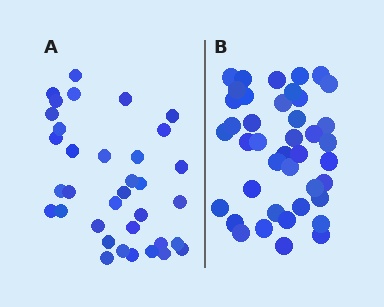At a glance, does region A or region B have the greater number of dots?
Region B (the right region) has more dots.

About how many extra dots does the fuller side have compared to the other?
Region B has about 6 more dots than region A.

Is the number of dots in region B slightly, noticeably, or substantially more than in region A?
Region B has only slightly more — the two regions are fairly close. The ratio is roughly 1.2 to 1.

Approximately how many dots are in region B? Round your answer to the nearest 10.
About 40 dots. (The exact count is 41, which rounds to 40.)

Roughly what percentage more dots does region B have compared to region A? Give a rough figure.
About 15% more.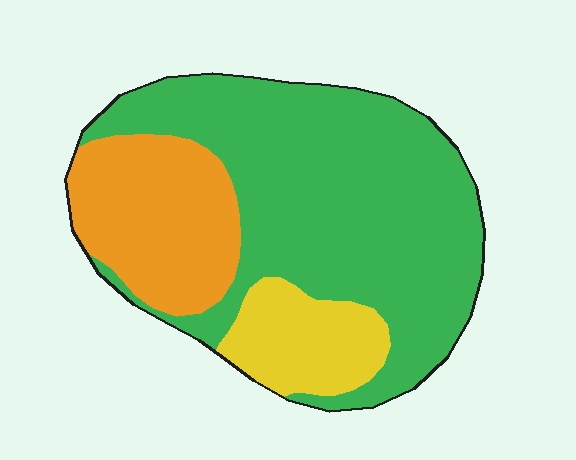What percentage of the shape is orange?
Orange takes up less than a quarter of the shape.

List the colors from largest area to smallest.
From largest to smallest: green, orange, yellow.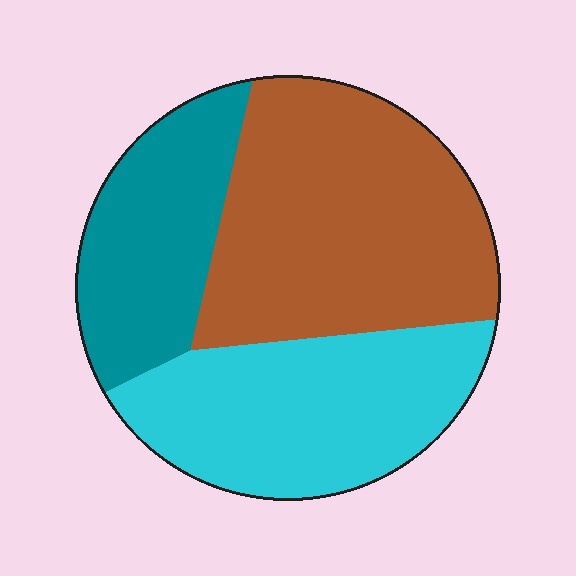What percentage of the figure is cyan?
Cyan covers 33% of the figure.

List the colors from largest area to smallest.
From largest to smallest: brown, cyan, teal.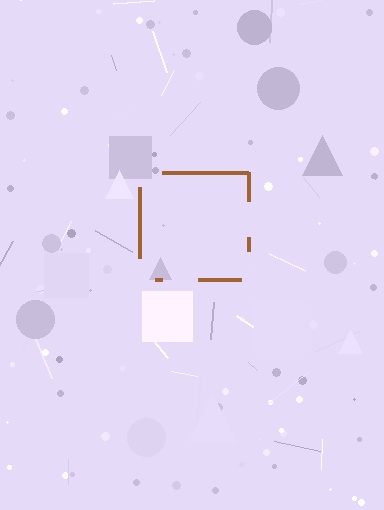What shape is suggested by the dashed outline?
The dashed outline suggests a square.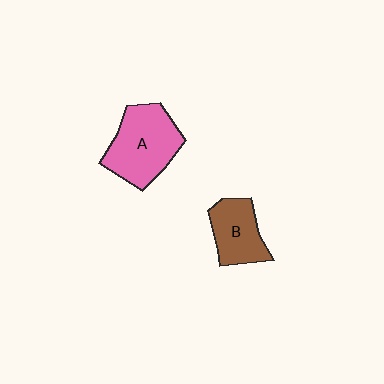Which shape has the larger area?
Shape A (pink).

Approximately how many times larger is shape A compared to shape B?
Approximately 1.5 times.